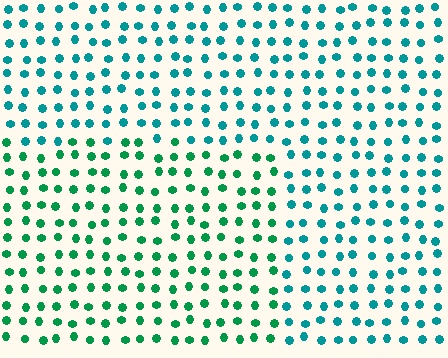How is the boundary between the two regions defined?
The boundary is defined purely by a slight shift in hue (about 32 degrees). Spacing, size, and orientation are identical on both sides.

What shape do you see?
I see a rectangle.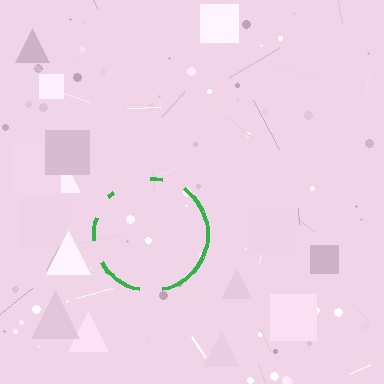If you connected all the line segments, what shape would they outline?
They would outline a circle.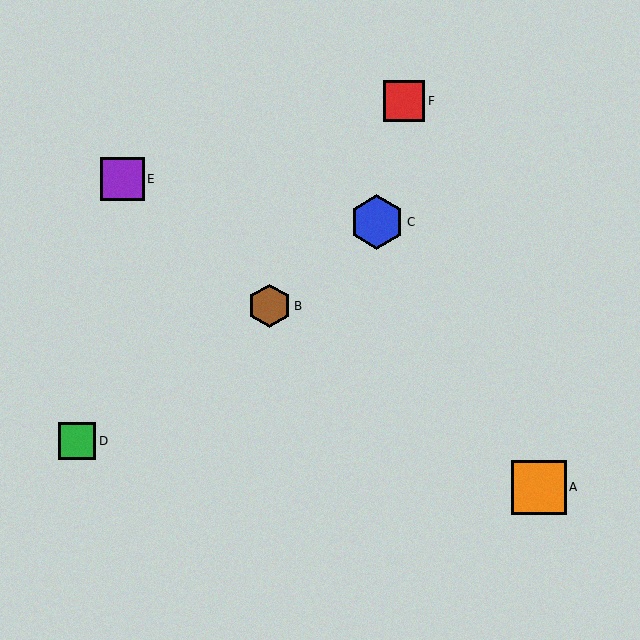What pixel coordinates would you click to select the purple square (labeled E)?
Click at (122, 179) to select the purple square E.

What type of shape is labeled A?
Shape A is an orange square.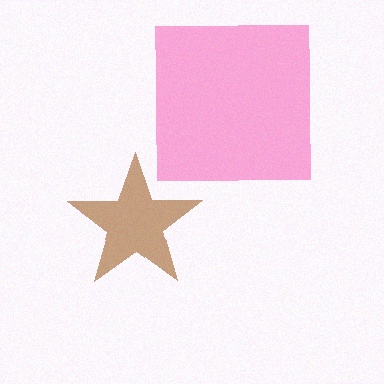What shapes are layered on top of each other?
The layered shapes are: a brown star, a pink square.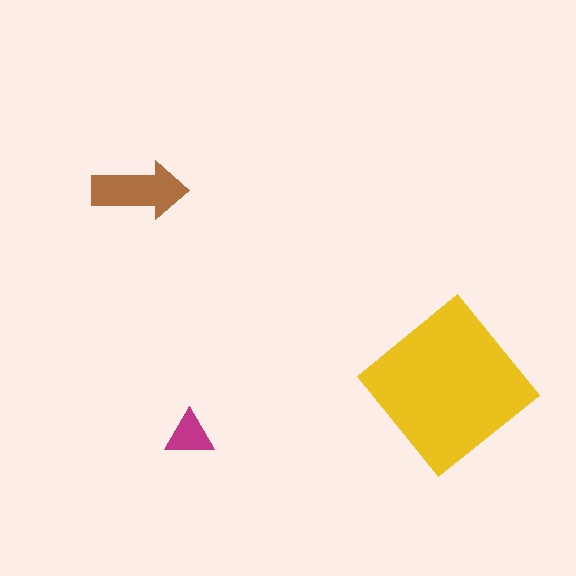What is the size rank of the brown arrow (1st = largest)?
2nd.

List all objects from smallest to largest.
The magenta triangle, the brown arrow, the yellow diamond.